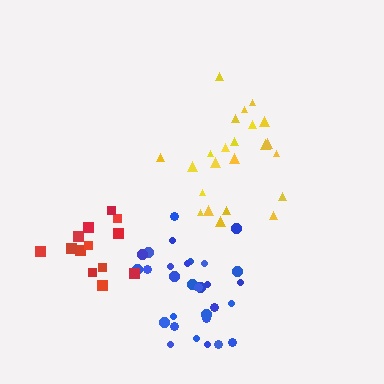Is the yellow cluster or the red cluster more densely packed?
Red.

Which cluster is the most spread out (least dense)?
Yellow.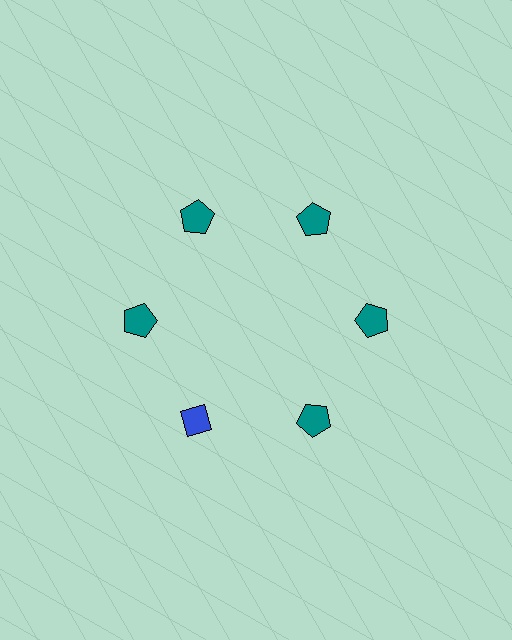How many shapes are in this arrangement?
There are 6 shapes arranged in a ring pattern.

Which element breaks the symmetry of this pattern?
The blue diamond at roughly the 7 o'clock position breaks the symmetry. All other shapes are teal pentagons.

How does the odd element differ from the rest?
It differs in both color (blue instead of teal) and shape (diamond instead of pentagon).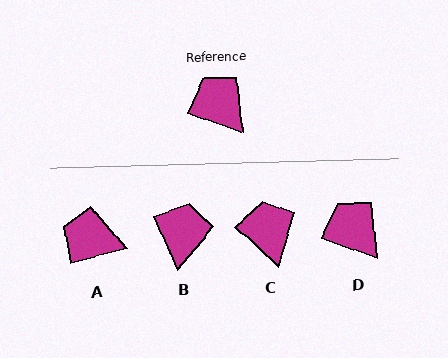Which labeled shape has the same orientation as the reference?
D.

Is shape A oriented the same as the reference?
No, it is off by about 35 degrees.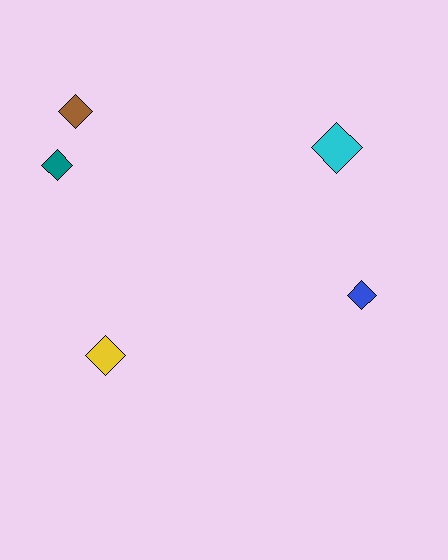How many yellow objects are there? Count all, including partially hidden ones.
There is 1 yellow object.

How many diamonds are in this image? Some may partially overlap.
There are 5 diamonds.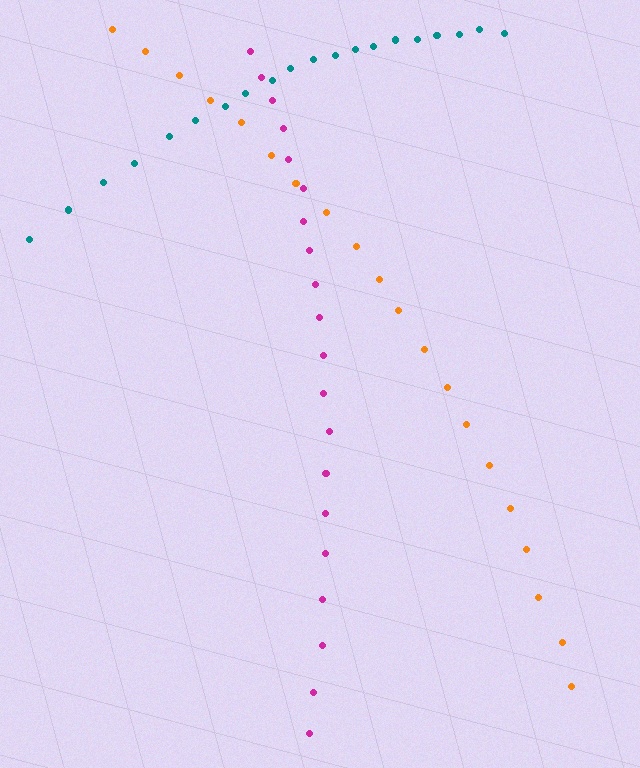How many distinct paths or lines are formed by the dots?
There are 3 distinct paths.